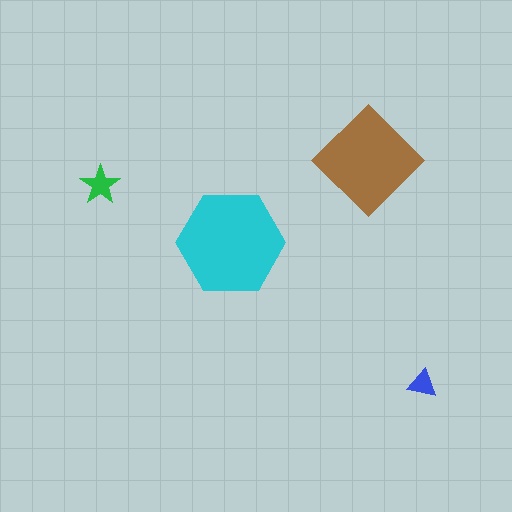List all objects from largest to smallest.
The cyan hexagon, the brown diamond, the green star, the blue triangle.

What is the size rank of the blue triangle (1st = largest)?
4th.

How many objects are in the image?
There are 4 objects in the image.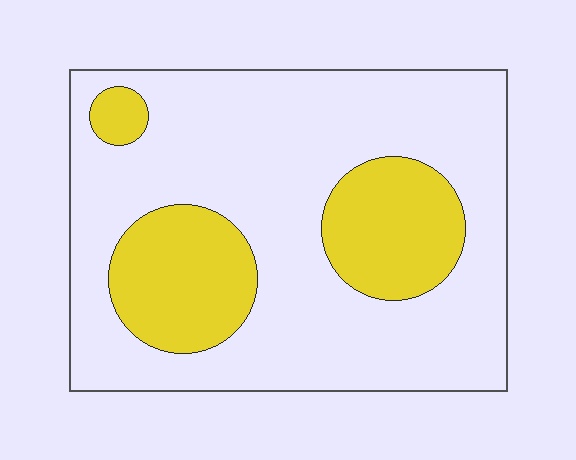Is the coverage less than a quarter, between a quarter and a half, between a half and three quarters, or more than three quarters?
Between a quarter and a half.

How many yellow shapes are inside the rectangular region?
3.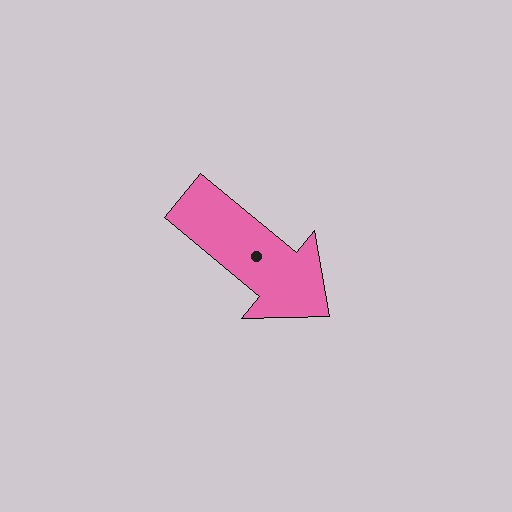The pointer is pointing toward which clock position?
Roughly 4 o'clock.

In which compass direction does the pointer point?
Southeast.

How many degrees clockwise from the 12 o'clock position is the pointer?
Approximately 129 degrees.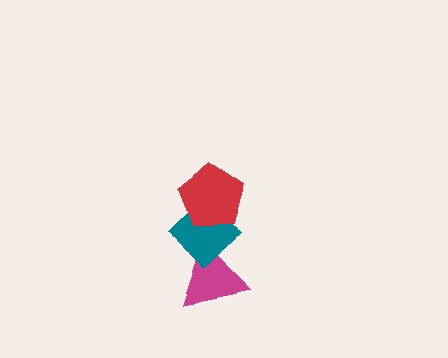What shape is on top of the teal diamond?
The red pentagon is on top of the teal diamond.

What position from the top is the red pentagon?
The red pentagon is 1st from the top.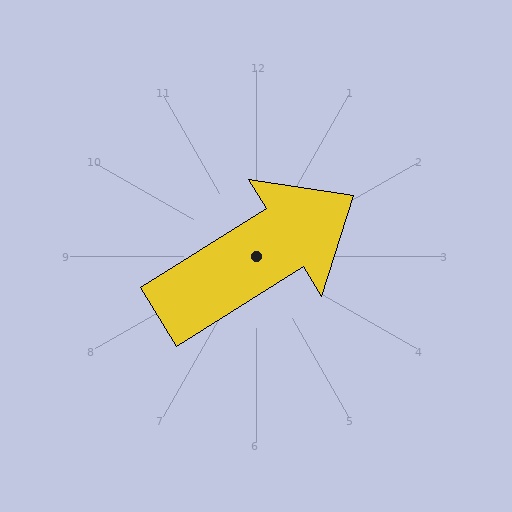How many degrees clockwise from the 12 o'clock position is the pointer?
Approximately 58 degrees.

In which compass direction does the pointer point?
Northeast.